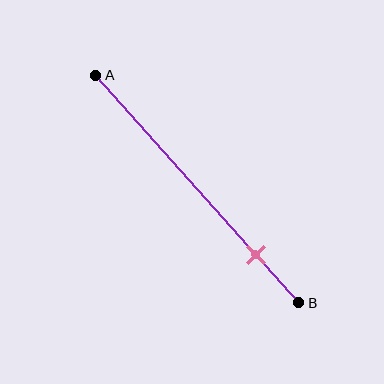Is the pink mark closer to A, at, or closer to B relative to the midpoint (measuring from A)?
The pink mark is closer to point B than the midpoint of segment AB.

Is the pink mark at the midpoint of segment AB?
No, the mark is at about 80% from A, not at the 50% midpoint.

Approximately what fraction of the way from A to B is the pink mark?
The pink mark is approximately 80% of the way from A to B.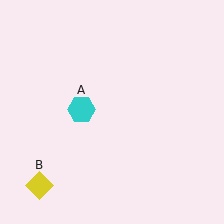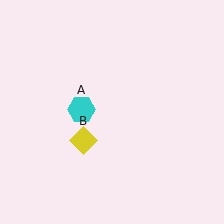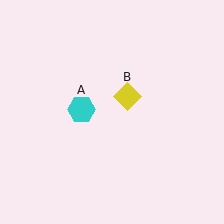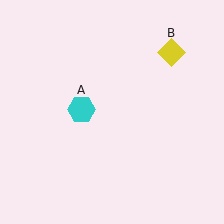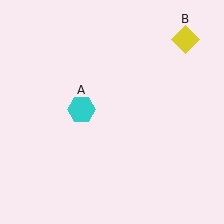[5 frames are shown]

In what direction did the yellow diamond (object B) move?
The yellow diamond (object B) moved up and to the right.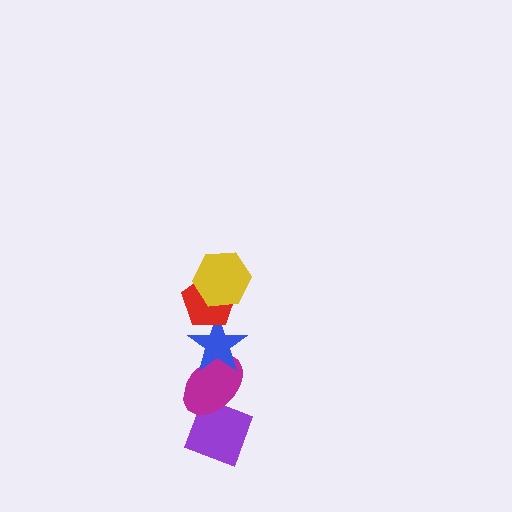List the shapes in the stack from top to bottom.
From top to bottom: the yellow hexagon, the red pentagon, the blue star, the magenta ellipse, the purple diamond.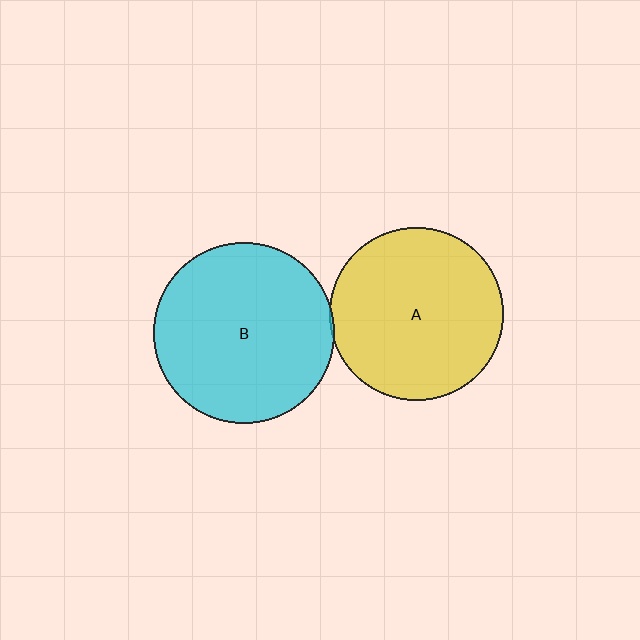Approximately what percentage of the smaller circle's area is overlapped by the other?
Approximately 5%.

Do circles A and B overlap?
Yes.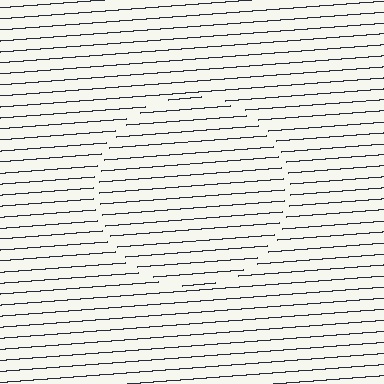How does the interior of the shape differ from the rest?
The interior of the shape contains the same grating, shifted by half a period — the contour is defined by the phase discontinuity where line-ends from the inner and outer gratings abut.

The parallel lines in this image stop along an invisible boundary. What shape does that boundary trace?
An illusory circle. The interior of the shape contains the same grating, shifted by half a period — the contour is defined by the phase discontinuity where line-ends from the inner and outer gratings abut.